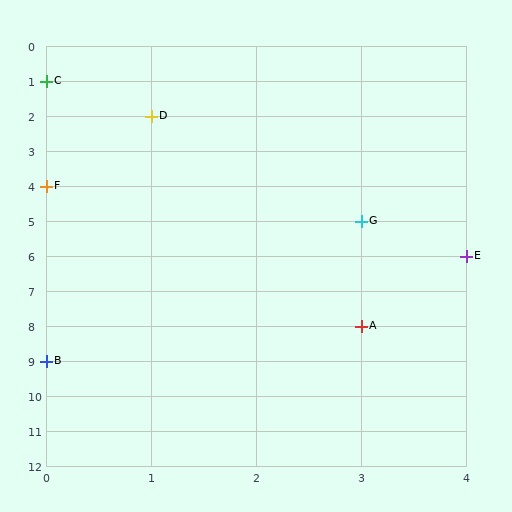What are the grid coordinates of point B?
Point B is at grid coordinates (0, 9).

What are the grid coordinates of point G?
Point G is at grid coordinates (3, 5).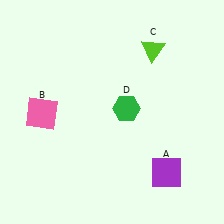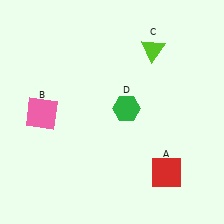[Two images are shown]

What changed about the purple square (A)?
In Image 1, A is purple. In Image 2, it changed to red.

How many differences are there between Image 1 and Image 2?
There is 1 difference between the two images.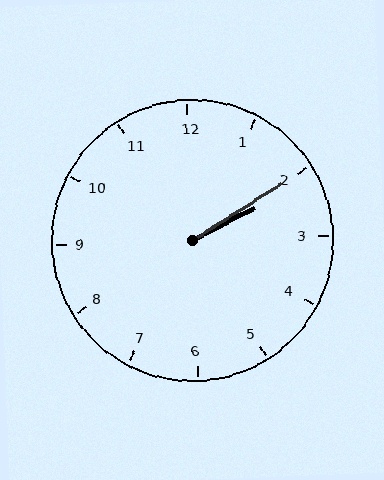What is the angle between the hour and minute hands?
Approximately 5 degrees.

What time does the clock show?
2:10.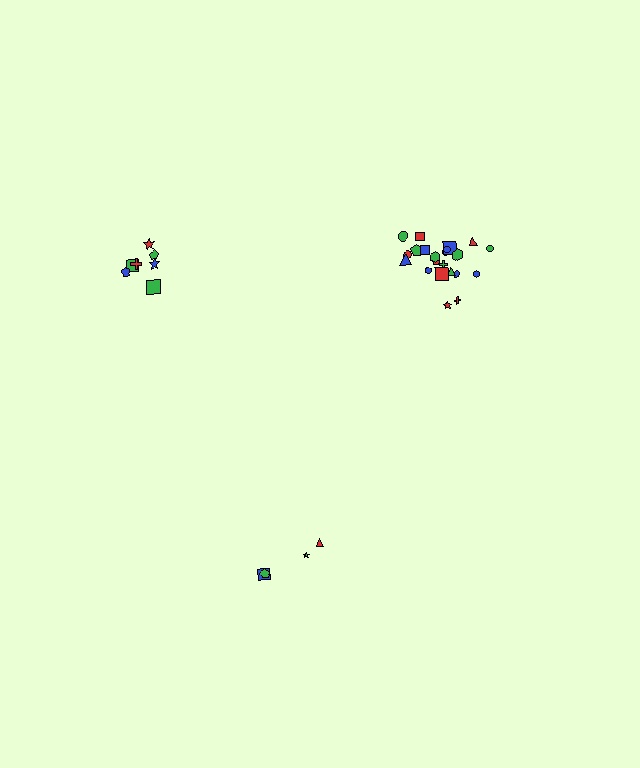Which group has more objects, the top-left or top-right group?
The top-right group.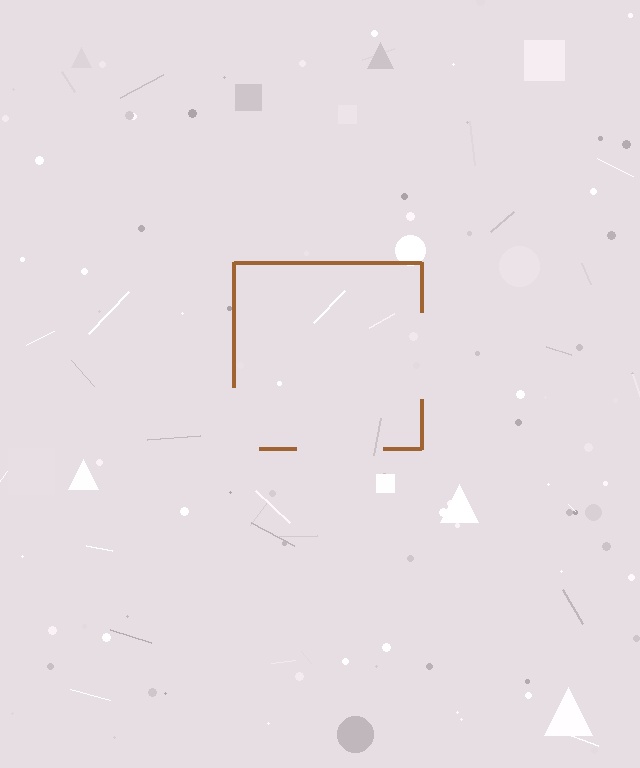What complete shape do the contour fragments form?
The contour fragments form a square.